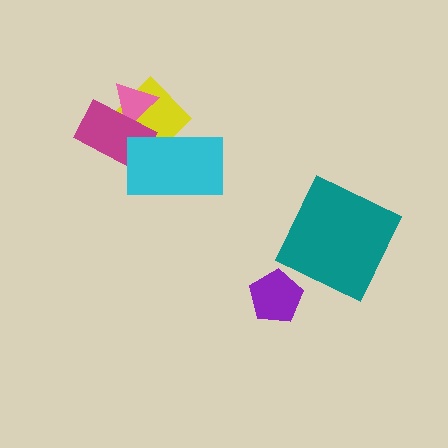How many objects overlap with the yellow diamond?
3 objects overlap with the yellow diamond.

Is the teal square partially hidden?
No, no other shape covers it.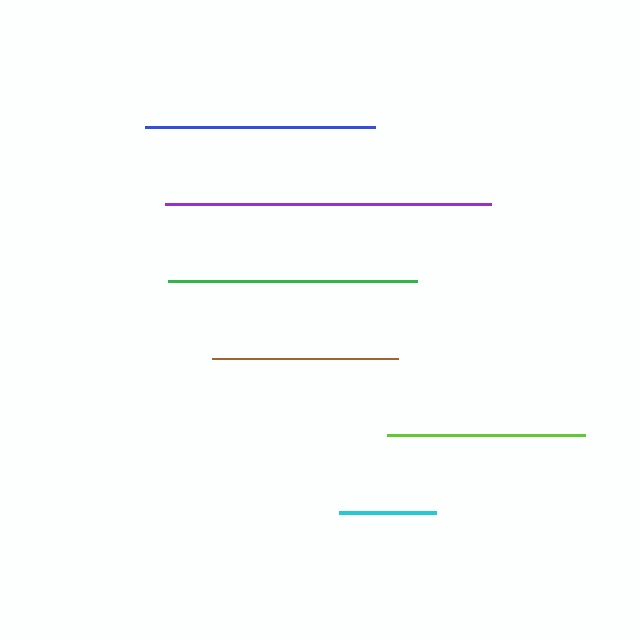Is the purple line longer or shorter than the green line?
The purple line is longer than the green line.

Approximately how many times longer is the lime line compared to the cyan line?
The lime line is approximately 2.0 times the length of the cyan line.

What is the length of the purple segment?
The purple segment is approximately 326 pixels long.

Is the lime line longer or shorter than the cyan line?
The lime line is longer than the cyan line.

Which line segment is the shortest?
The cyan line is the shortest at approximately 97 pixels.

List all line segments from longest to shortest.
From longest to shortest: purple, green, blue, lime, brown, cyan.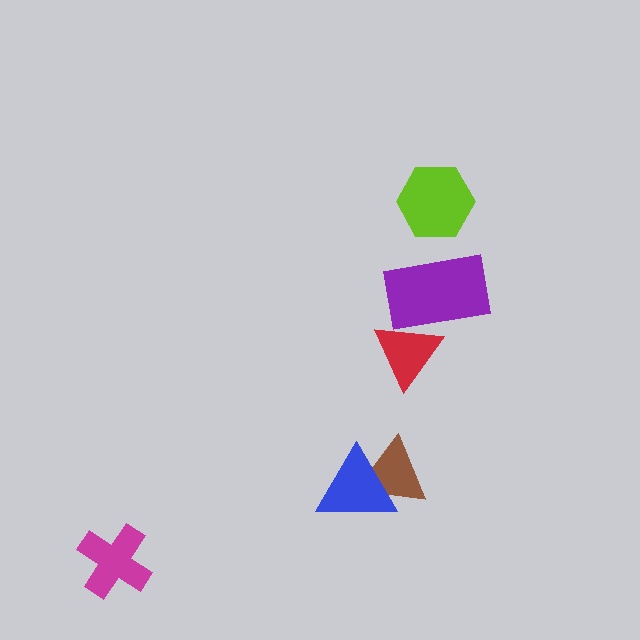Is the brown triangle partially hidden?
Yes, it is partially covered by another shape.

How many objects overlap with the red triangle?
1 object overlaps with the red triangle.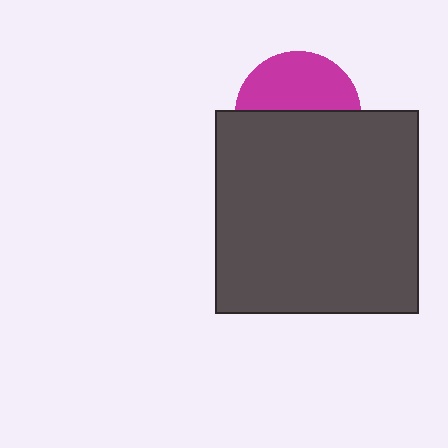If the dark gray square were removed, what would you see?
You would see the complete magenta circle.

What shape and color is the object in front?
The object in front is a dark gray square.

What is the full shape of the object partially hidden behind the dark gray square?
The partially hidden object is a magenta circle.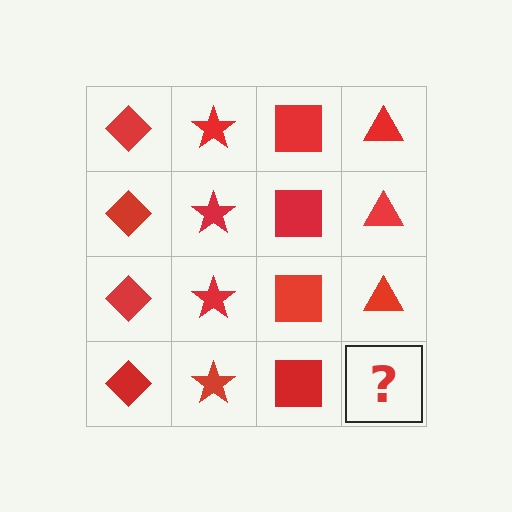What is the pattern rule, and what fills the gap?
The rule is that each column has a consistent shape. The gap should be filled with a red triangle.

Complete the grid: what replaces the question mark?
The question mark should be replaced with a red triangle.